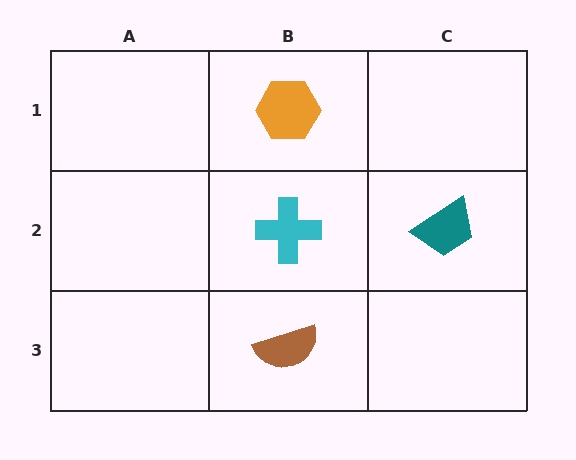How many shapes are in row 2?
2 shapes.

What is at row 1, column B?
An orange hexagon.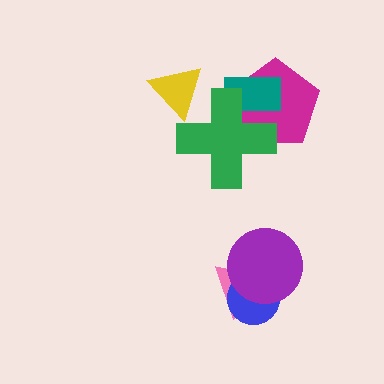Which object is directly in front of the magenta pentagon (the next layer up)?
The teal rectangle is directly in front of the magenta pentagon.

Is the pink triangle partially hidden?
Yes, it is partially covered by another shape.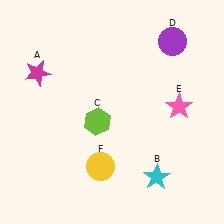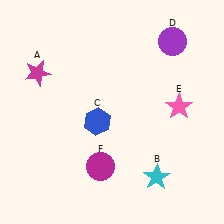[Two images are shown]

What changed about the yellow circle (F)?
In Image 1, F is yellow. In Image 2, it changed to magenta.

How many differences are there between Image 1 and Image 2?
There are 2 differences between the two images.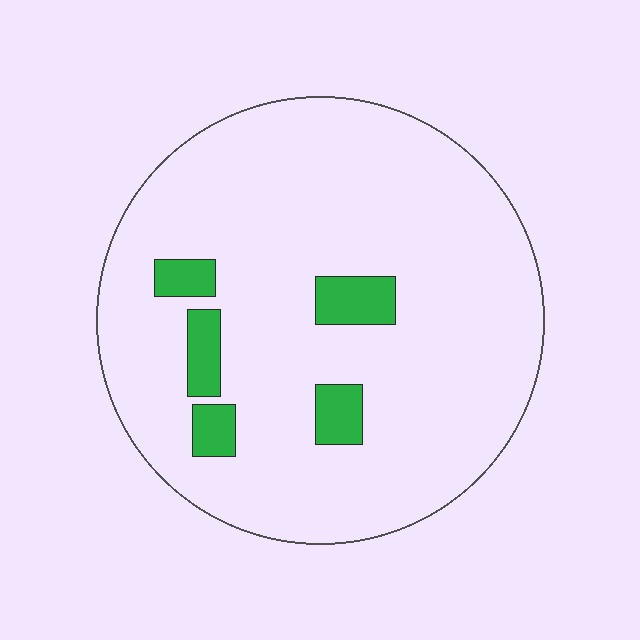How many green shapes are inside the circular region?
5.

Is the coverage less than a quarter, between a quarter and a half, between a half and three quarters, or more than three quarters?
Less than a quarter.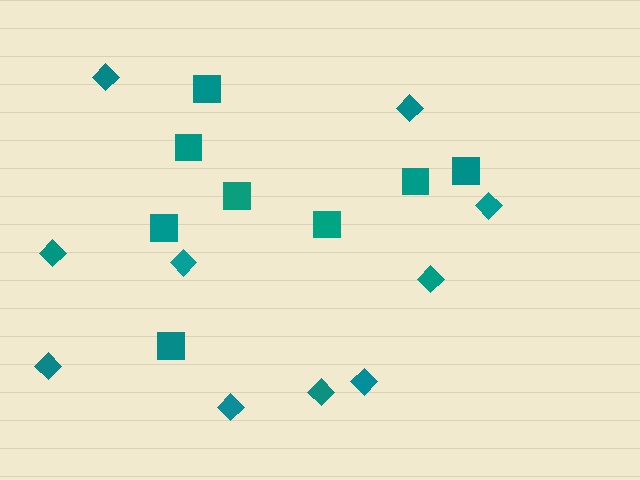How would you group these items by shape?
There are 2 groups: one group of diamonds (10) and one group of squares (8).